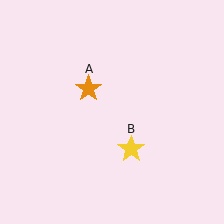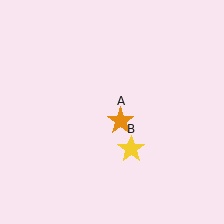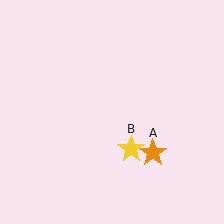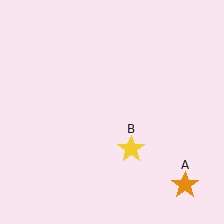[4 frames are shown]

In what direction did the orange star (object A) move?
The orange star (object A) moved down and to the right.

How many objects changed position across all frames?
1 object changed position: orange star (object A).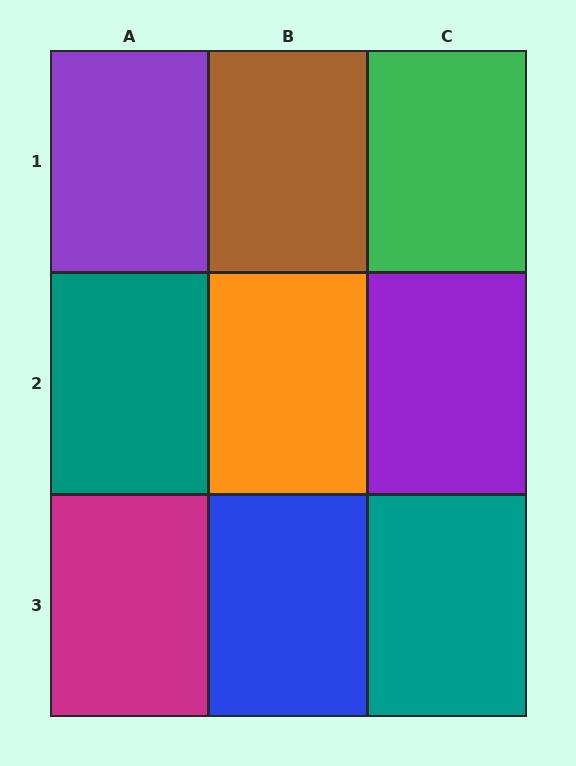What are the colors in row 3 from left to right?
Magenta, blue, teal.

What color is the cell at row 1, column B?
Brown.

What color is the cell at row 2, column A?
Teal.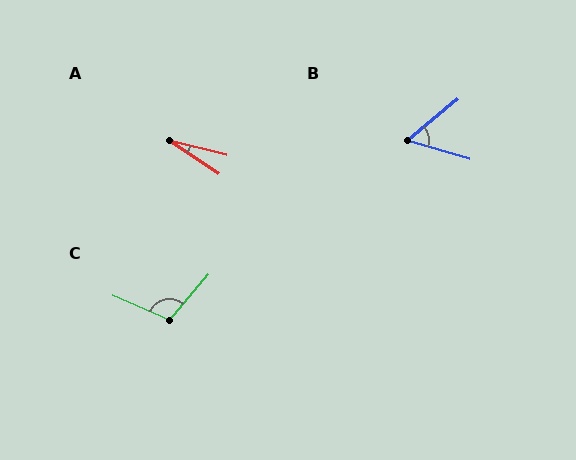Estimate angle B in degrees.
Approximately 56 degrees.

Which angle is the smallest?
A, at approximately 21 degrees.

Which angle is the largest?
C, at approximately 107 degrees.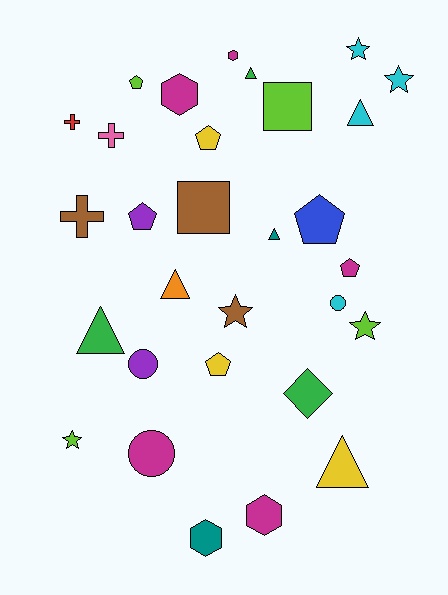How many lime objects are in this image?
There are 4 lime objects.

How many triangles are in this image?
There are 6 triangles.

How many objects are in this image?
There are 30 objects.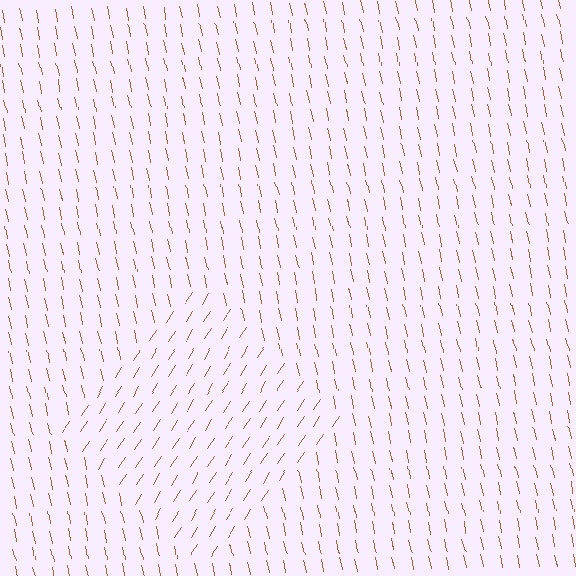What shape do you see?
I see a diamond.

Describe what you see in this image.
The image is filled with small brown line segments. A diamond region in the image has lines oriented differently from the surrounding lines, creating a visible texture boundary.